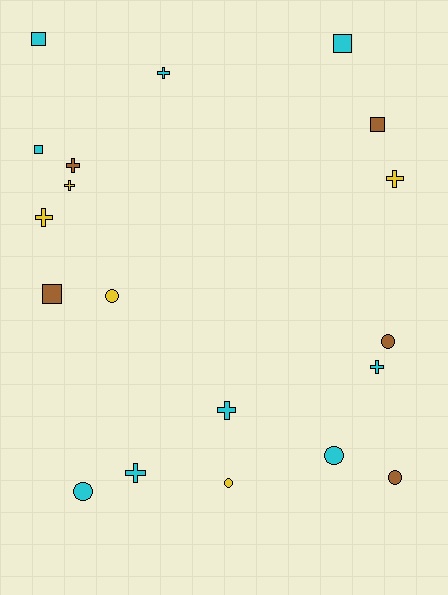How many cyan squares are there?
There are 3 cyan squares.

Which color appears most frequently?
Cyan, with 9 objects.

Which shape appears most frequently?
Cross, with 8 objects.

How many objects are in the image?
There are 19 objects.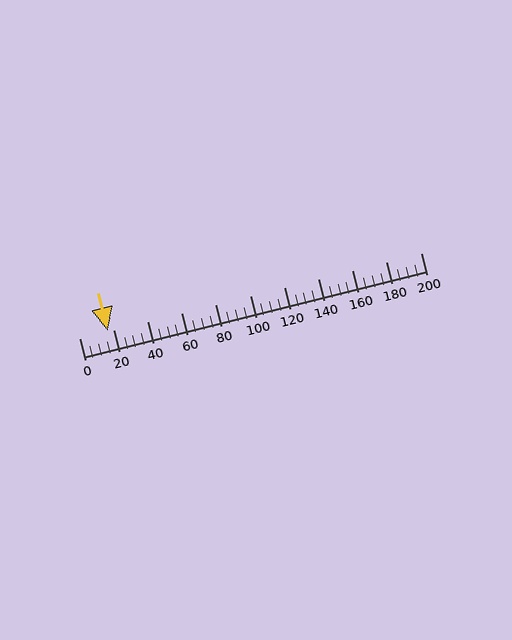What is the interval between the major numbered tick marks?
The major tick marks are spaced 20 units apart.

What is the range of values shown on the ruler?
The ruler shows values from 0 to 200.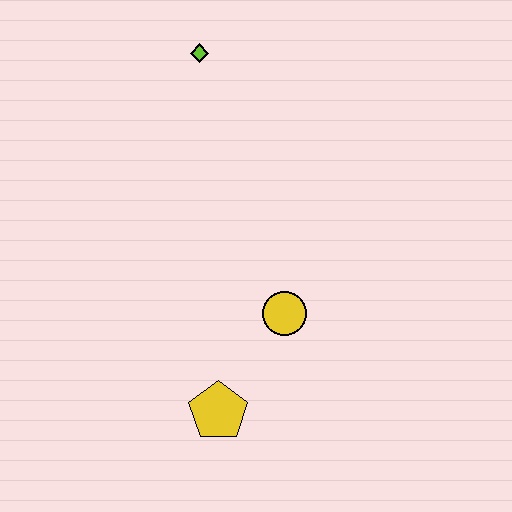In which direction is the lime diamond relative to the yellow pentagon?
The lime diamond is above the yellow pentagon.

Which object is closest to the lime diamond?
The yellow circle is closest to the lime diamond.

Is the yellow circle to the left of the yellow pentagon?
No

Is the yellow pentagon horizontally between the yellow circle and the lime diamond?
Yes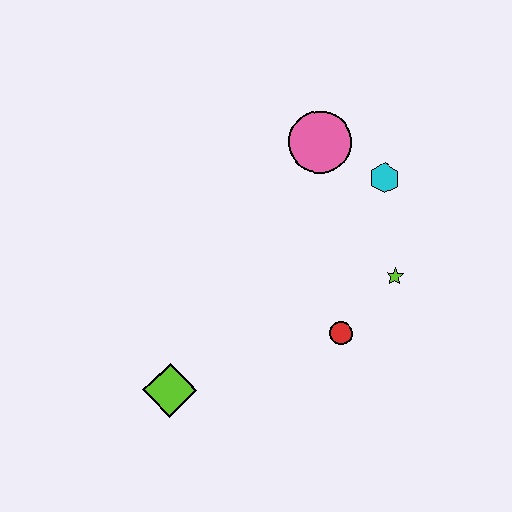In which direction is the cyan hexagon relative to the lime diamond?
The cyan hexagon is above the lime diamond.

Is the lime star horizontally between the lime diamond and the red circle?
No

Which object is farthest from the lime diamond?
The cyan hexagon is farthest from the lime diamond.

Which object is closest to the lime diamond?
The red circle is closest to the lime diamond.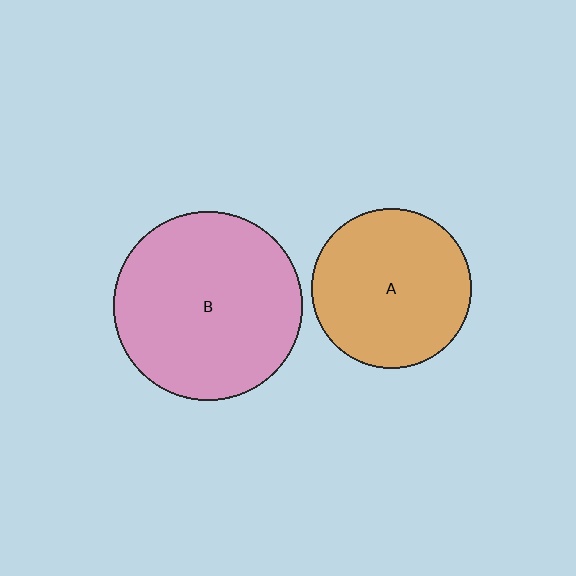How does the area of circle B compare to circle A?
Approximately 1.4 times.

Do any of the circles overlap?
No, none of the circles overlap.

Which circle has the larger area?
Circle B (pink).